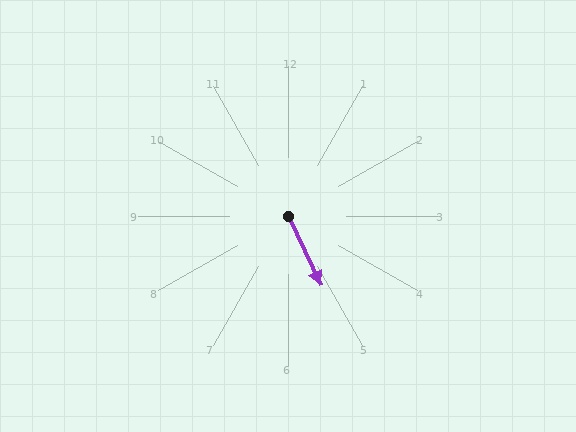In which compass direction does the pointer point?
Southeast.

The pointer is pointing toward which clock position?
Roughly 5 o'clock.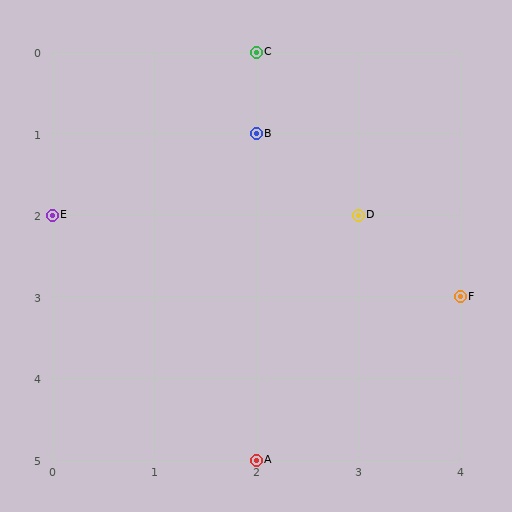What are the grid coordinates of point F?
Point F is at grid coordinates (4, 3).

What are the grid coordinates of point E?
Point E is at grid coordinates (0, 2).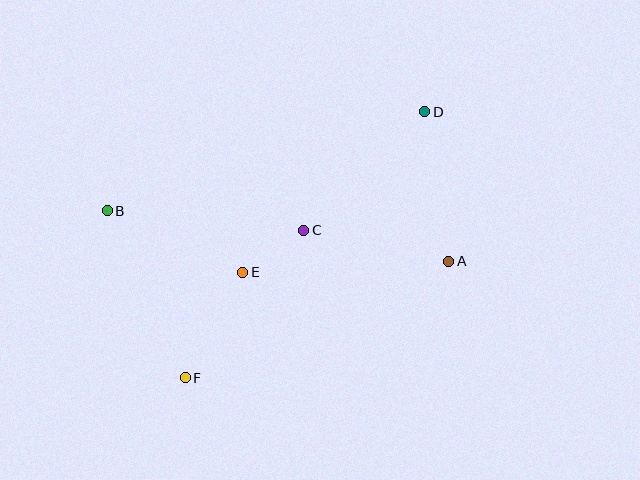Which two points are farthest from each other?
Points D and F are farthest from each other.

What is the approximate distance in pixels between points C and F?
The distance between C and F is approximately 190 pixels.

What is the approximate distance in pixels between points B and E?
The distance between B and E is approximately 148 pixels.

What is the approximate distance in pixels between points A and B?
The distance between A and B is approximately 345 pixels.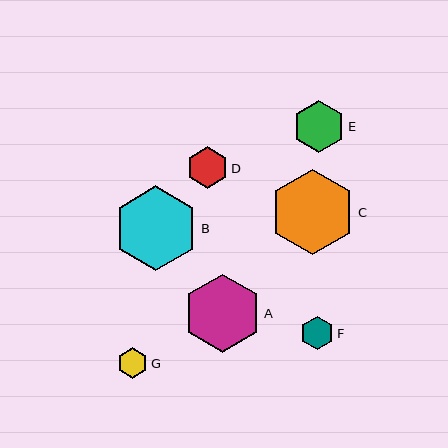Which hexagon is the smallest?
Hexagon G is the smallest with a size of approximately 31 pixels.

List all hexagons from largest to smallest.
From largest to smallest: C, B, A, E, D, F, G.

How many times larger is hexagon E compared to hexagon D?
Hexagon E is approximately 1.3 times the size of hexagon D.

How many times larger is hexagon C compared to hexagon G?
Hexagon C is approximately 2.8 times the size of hexagon G.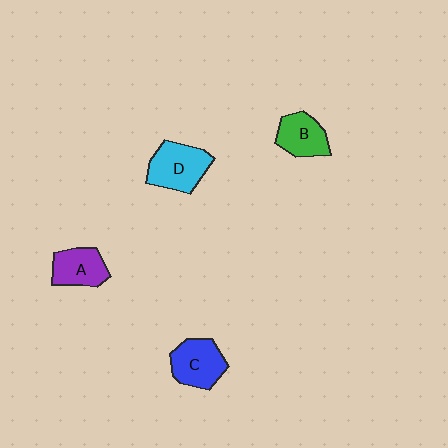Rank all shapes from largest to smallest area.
From largest to smallest: D (cyan), C (blue), A (purple), B (green).